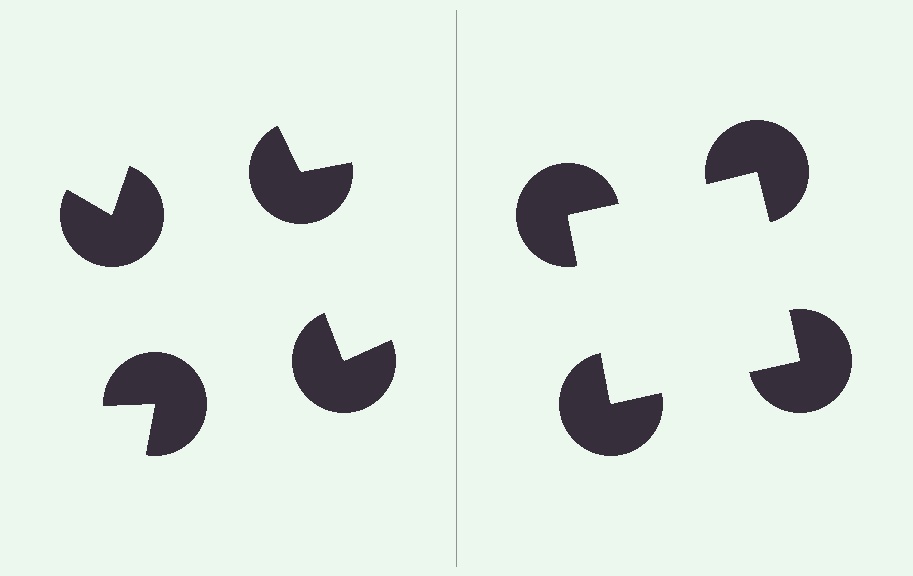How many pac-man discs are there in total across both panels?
8 — 4 on each side.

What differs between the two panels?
The pac-man discs are positioned identically on both sides; only the wedge orientations differ. On the right they align to a square; on the left they are misaligned.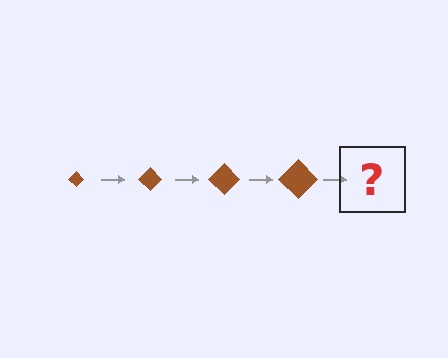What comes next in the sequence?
The next element should be a brown diamond, larger than the previous one.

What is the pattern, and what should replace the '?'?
The pattern is that the diamond gets progressively larger each step. The '?' should be a brown diamond, larger than the previous one.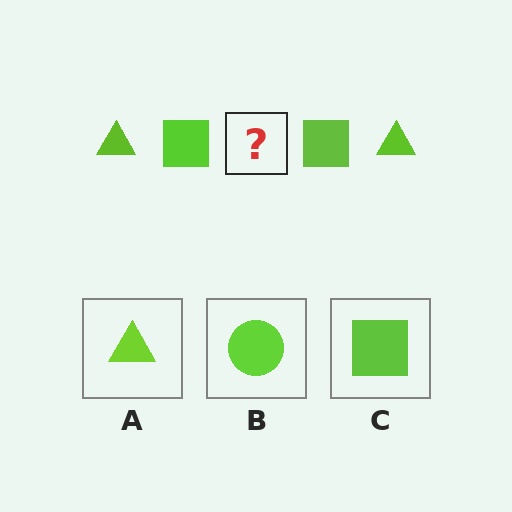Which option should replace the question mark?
Option A.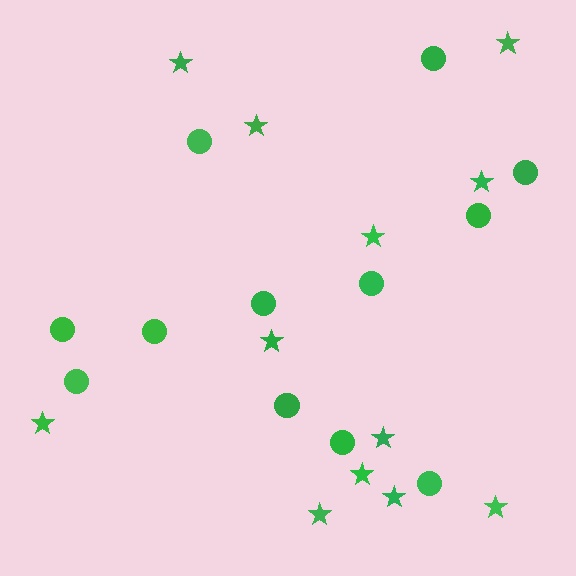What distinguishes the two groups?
There are 2 groups: one group of stars (12) and one group of circles (12).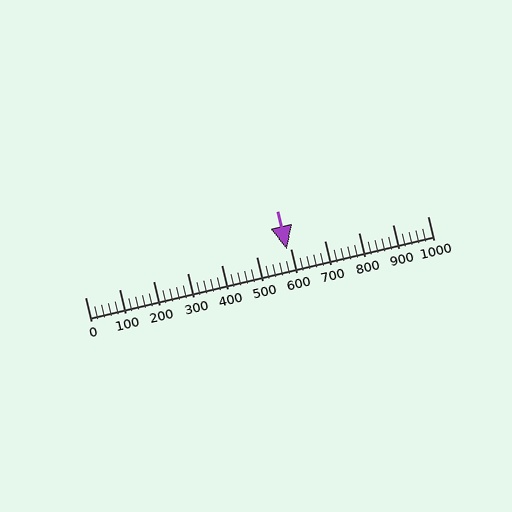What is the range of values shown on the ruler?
The ruler shows values from 0 to 1000.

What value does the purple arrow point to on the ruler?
The purple arrow points to approximately 591.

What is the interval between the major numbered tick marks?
The major tick marks are spaced 100 units apart.